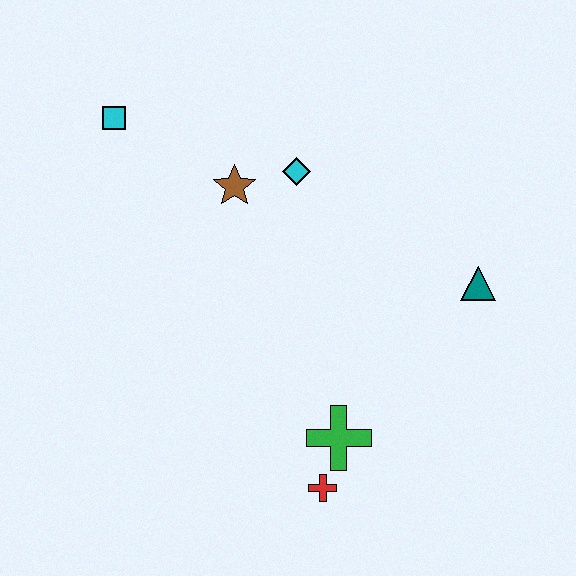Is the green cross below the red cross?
No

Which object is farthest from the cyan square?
The red cross is farthest from the cyan square.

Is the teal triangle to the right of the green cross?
Yes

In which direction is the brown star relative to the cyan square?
The brown star is to the right of the cyan square.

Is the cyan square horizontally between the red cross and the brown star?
No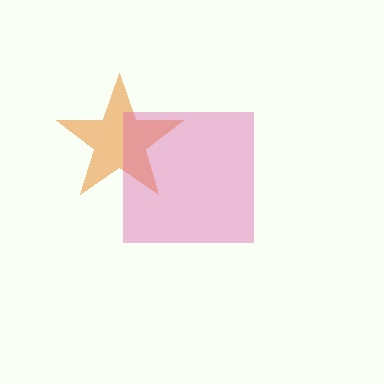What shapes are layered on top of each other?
The layered shapes are: an orange star, a pink square.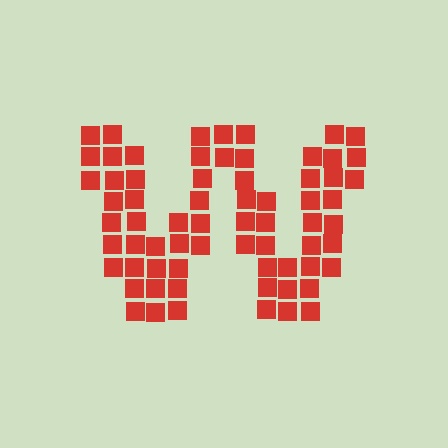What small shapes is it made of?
It is made of small squares.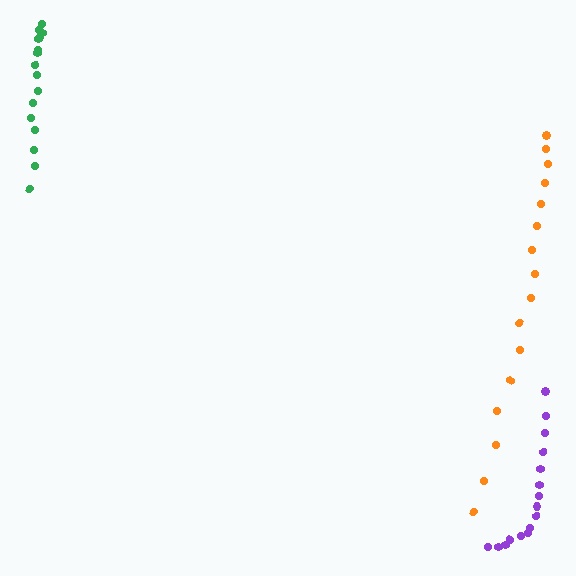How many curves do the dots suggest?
There are 3 distinct paths.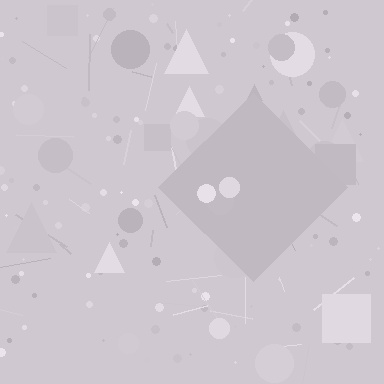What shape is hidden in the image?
A diamond is hidden in the image.